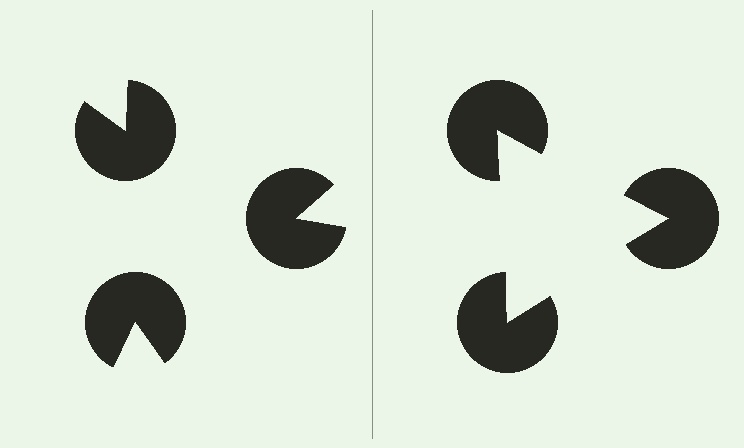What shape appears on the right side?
An illusory triangle.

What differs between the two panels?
The pac-man discs are positioned identically on both sides; only the wedge orientations differ. On the right they align to a triangle; on the left they are misaligned.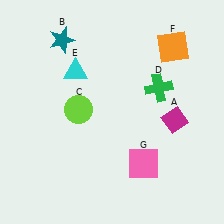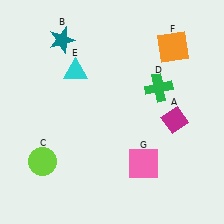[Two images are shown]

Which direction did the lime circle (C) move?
The lime circle (C) moved down.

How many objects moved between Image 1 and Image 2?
1 object moved between the two images.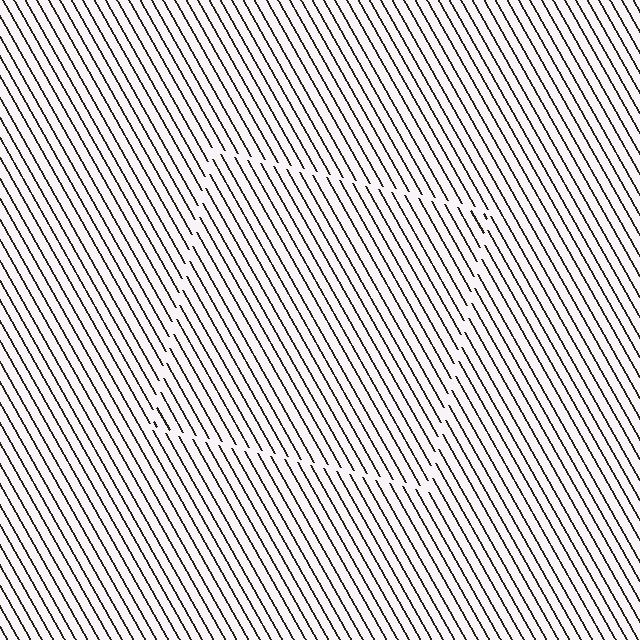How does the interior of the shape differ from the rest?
The interior of the shape contains the same grating, shifted by half a period — the contour is defined by the phase discontinuity where line-ends from the inner and outer gratings abut.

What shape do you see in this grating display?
An illusory square. The interior of the shape contains the same grating, shifted by half a period — the contour is defined by the phase discontinuity where line-ends from the inner and outer gratings abut.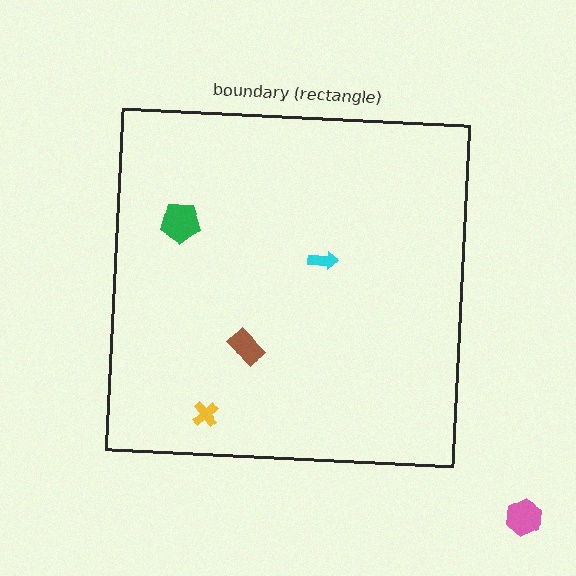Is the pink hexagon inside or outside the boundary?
Outside.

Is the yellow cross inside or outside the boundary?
Inside.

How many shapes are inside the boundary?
4 inside, 1 outside.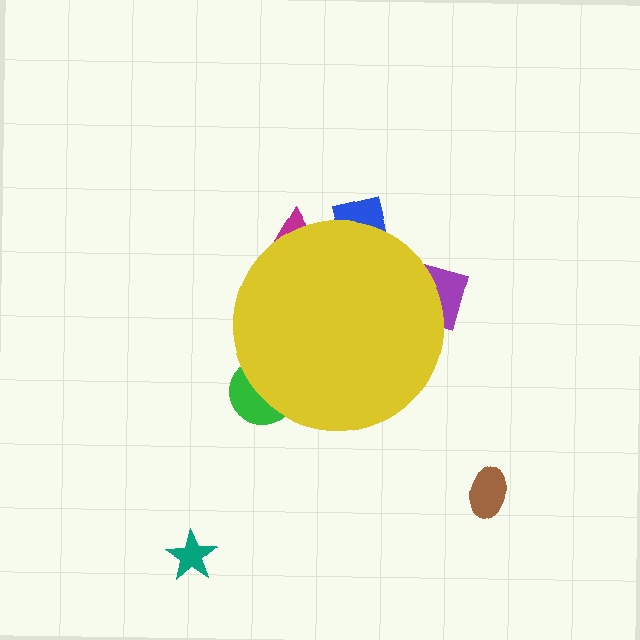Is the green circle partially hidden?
Yes, the green circle is partially hidden behind the yellow circle.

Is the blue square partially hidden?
Yes, the blue square is partially hidden behind the yellow circle.